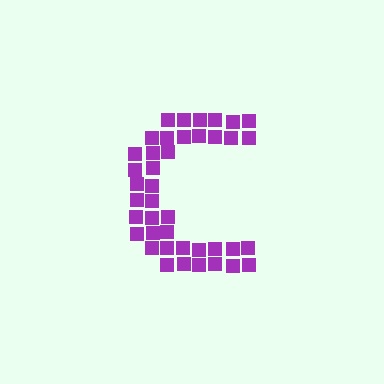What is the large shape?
The large shape is the letter C.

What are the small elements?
The small elements are squares.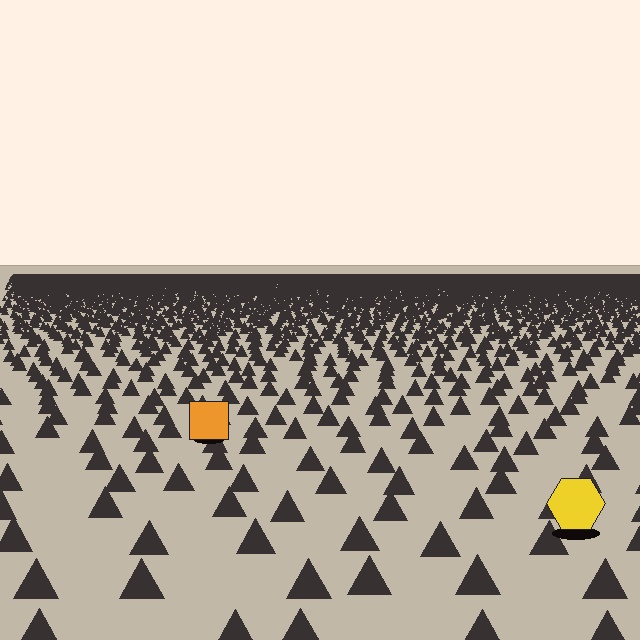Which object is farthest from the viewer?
The orange square is farthest from the viewer. It appears smaller and the ground texture around it is denser.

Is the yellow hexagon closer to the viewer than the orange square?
Yes. The yellow hexagon is closer — you can tell from the texture gradient: the ground texture is coarser near it.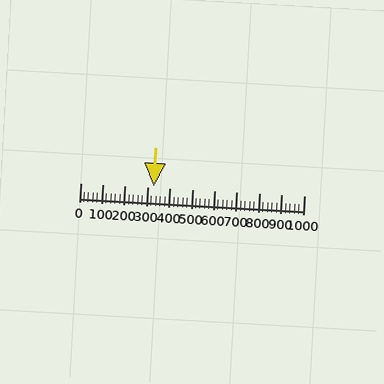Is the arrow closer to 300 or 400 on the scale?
The arrow is closer to 300.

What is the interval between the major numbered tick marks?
The major tick marks are spaced 100 units apart.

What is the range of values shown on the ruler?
The ruler shows values from 0 to 1000.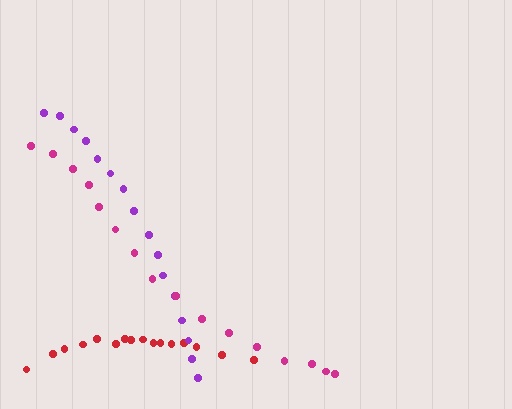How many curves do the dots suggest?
There are 3 distinct paths.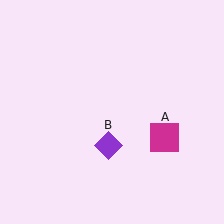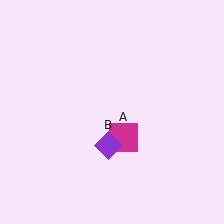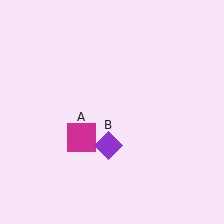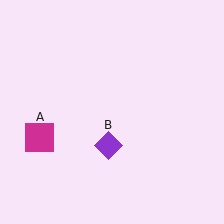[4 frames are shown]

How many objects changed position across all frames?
1 object changed position: magenta square (object A).